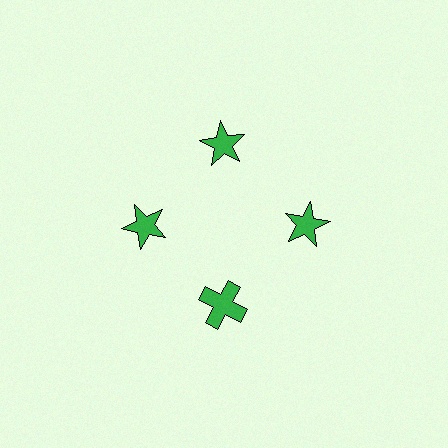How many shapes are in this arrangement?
There are 4 shapes arranged in a ring pattern.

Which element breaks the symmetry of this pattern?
The green cross at roughly the 6 o'clock position breaks the symmetry. All other shapes are green stars.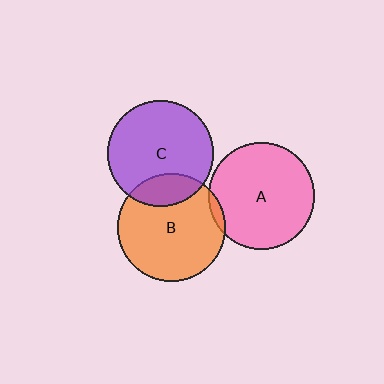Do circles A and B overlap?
Yes.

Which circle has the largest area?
Circle B (orange).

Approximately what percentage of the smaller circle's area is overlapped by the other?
Approximately 5%.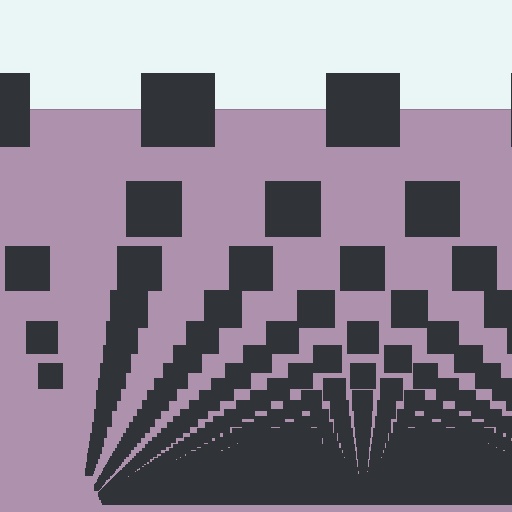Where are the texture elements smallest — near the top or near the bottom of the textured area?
Near the bottom.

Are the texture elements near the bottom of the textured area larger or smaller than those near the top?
Smaller. The gradient is inverted — elements near the bottom are smaller and denser.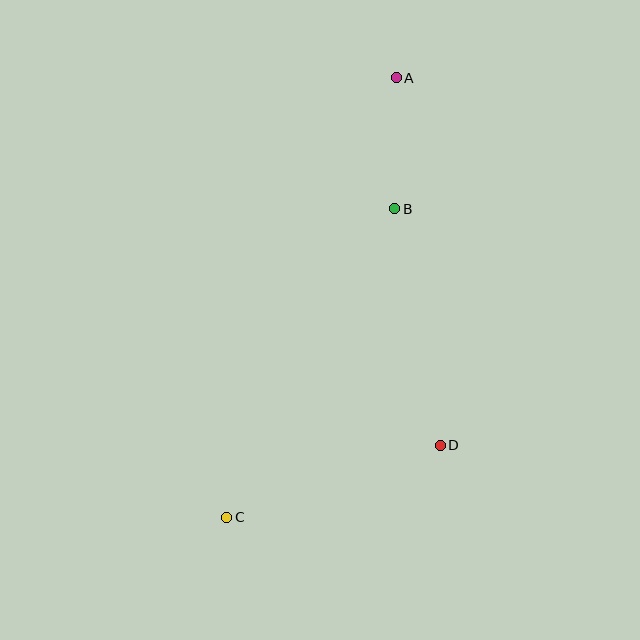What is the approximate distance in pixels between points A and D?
The distance between A and D is approximately 370 pixels.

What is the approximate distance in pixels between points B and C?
The distance between B and C is approximately 351 pixels.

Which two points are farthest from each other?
Points A and C are farthest from each other.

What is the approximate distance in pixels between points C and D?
The distance between C and D is approximately 225 pixels.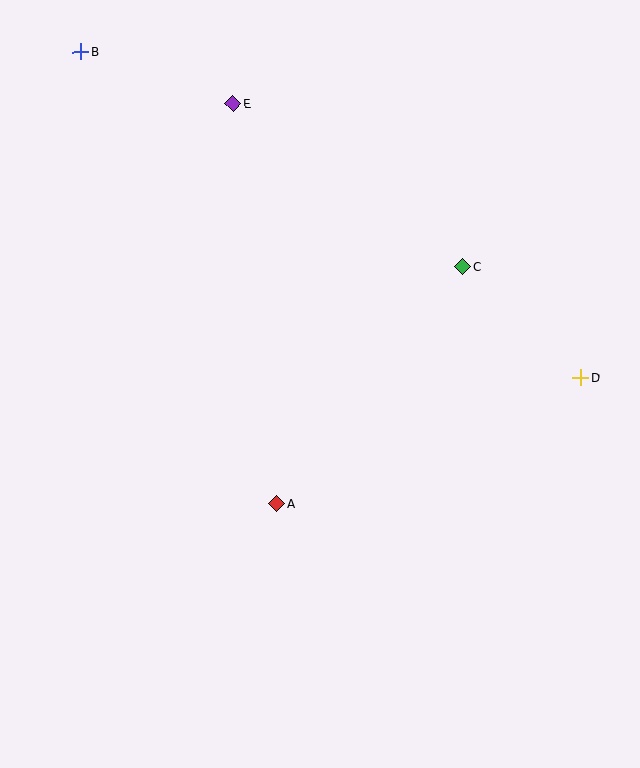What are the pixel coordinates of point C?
Point C is at (463, 267).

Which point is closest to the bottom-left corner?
Point A is closest to the bottom-left corner.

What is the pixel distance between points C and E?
The distance between C and E is 282 pixels.